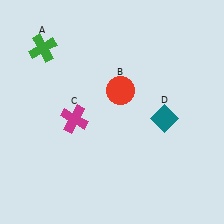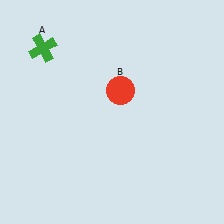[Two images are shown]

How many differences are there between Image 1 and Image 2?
There are 2 differences between the two images.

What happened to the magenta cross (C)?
The magenta cross (C) was removed in Image 2. It was in the bottom-left area of Image 1.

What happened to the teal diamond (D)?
The teal diamond (D) was removed in Image 2. It was in the bottom-right area of Image 1.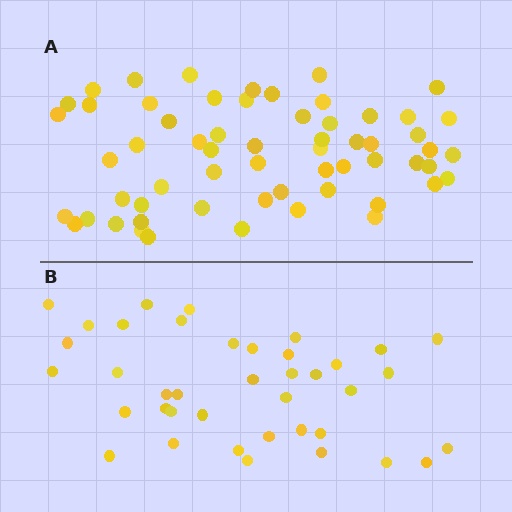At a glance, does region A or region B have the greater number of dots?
Region A (the top region) has more dots.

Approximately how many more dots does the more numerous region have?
Region A has approximately 20 more dots than region B.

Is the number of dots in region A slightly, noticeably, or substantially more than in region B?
Region A has substantially more. The ratio is roughly 1.5 to 1.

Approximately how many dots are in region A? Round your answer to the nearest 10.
About 60 dots.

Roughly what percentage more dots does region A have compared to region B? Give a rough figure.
About 55% more.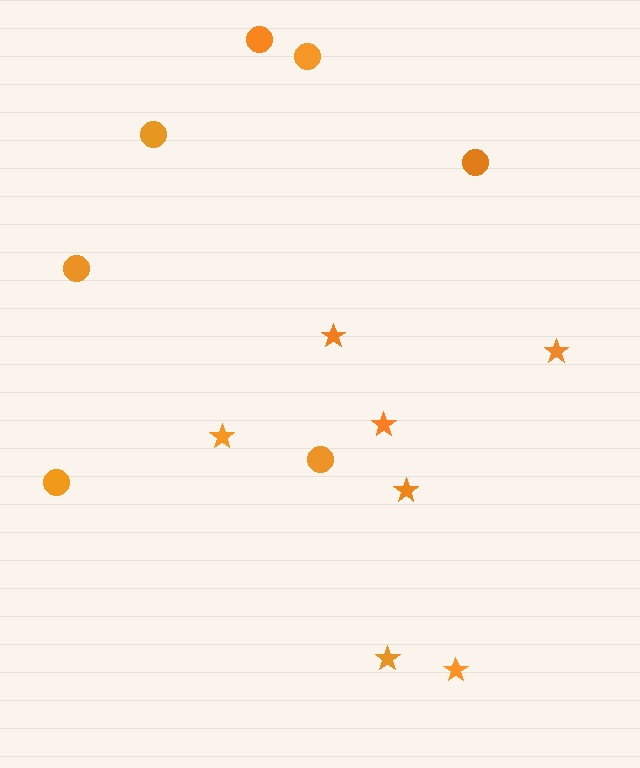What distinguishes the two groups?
There are 2 groups: one group of circles (7) and one group of stars (7).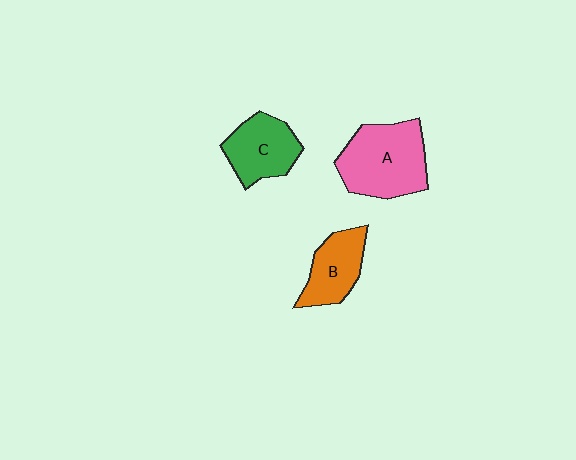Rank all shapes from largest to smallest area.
From largest to smallest: A (pink), C (green), B (orange).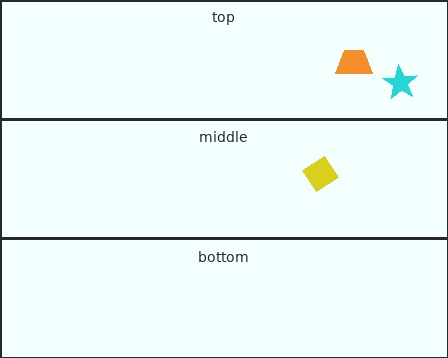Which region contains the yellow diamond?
The middle region.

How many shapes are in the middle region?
1.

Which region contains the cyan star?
The top region.